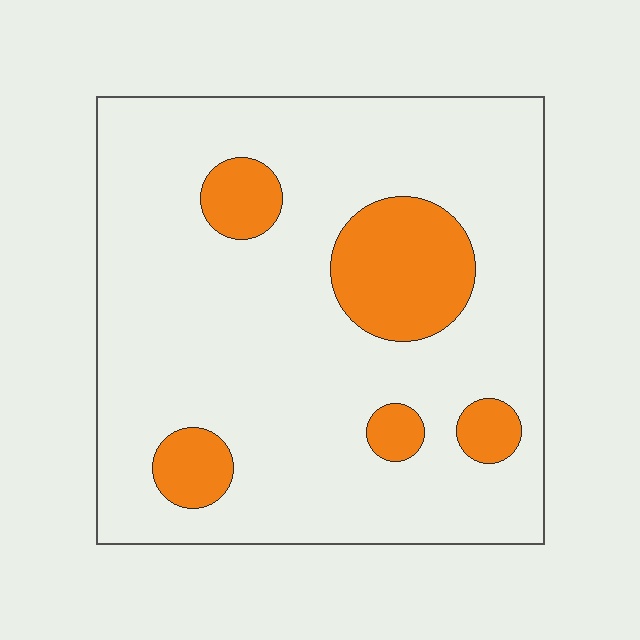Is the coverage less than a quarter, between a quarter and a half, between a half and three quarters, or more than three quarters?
Less than a quarter.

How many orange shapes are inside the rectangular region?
5.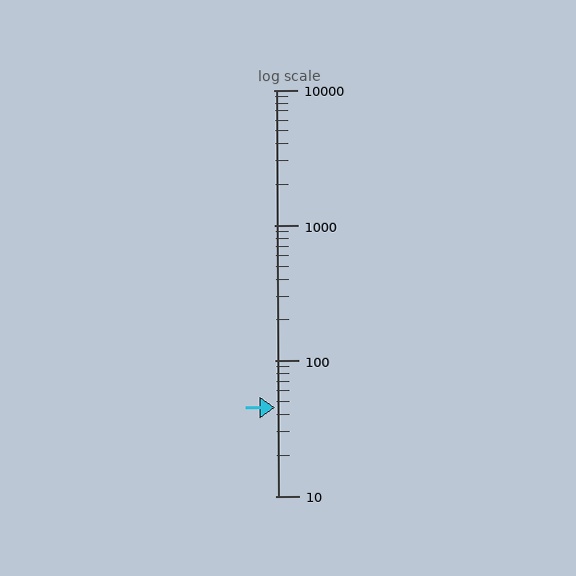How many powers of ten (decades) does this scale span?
The scale spans 3 decades, from 10 to 10000.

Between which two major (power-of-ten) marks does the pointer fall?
The pointer is between 10 and 100.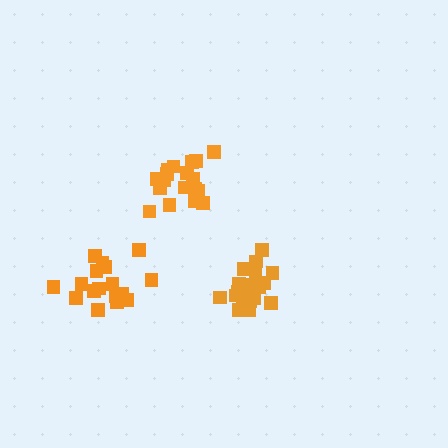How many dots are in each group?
Group 1: 18 dots, Group 2: 21 dots, Group 3: 17 dots (56 total).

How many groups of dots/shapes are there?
There are 3 groups.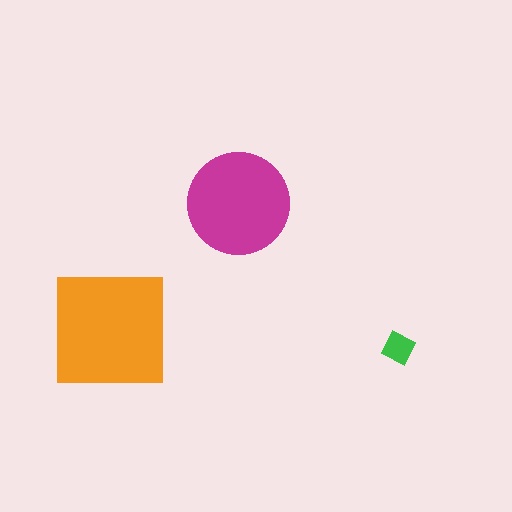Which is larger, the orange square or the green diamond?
The orange square.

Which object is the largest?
The orange square.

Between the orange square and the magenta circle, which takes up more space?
The orange square.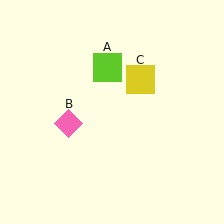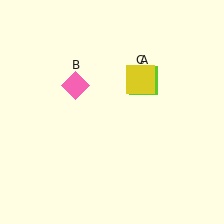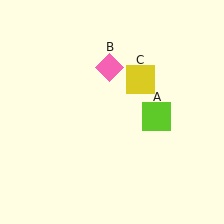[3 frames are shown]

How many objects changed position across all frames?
2 objects changed position: lime square (object A), pink diamond (object B).